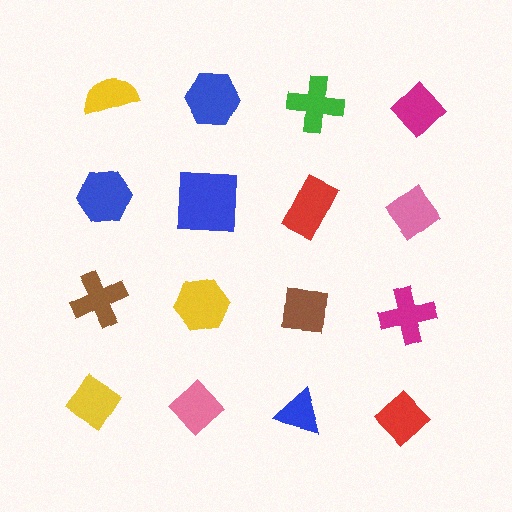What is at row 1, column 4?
A magenta diamond.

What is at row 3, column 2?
A yellow hexagon.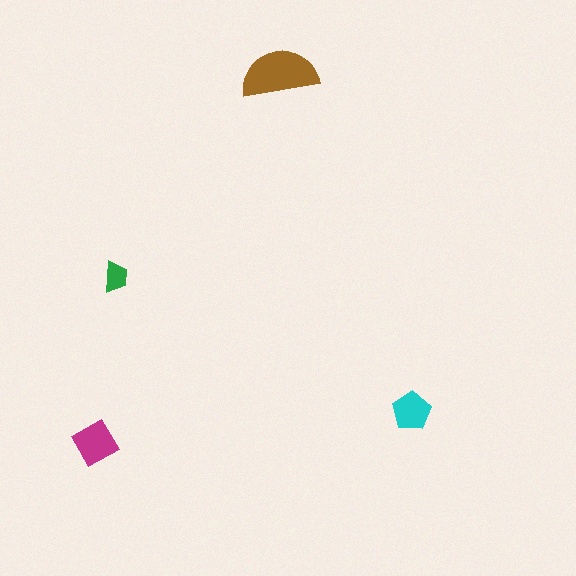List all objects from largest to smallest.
The brown semicircle, the magenta diamond, the cyan pentagon, the green trapezoid.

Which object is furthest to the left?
The magenta diamond is leftmost.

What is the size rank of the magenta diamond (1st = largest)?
2nd.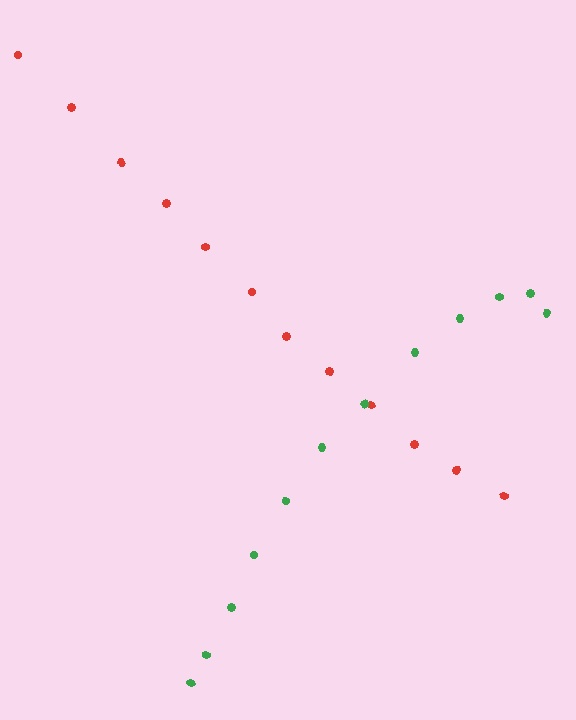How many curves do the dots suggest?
There are 2 distinct paths.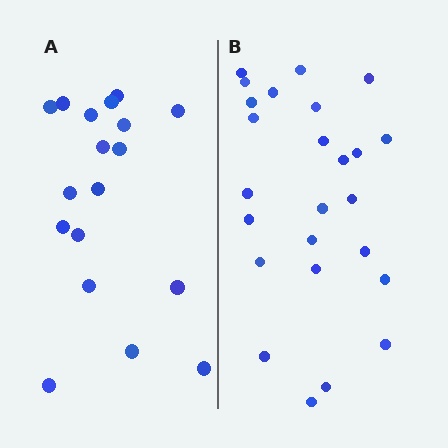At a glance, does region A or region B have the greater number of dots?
Region B (the right region) has more dots.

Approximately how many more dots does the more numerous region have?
Region B has roughly 8 or so more dots than region A.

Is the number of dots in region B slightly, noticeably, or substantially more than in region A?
Region B has noticeably more, but not dramatically so. The ratio is roughly 1.4 to 1.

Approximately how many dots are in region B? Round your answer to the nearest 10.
About 20 dots. (The exact count is 25, which rounds to 20.)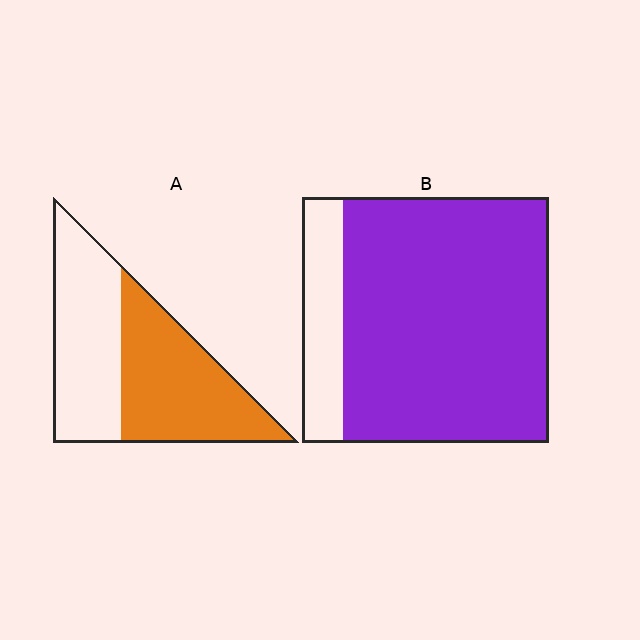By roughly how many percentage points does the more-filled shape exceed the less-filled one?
By roughly 30 percentage points (B over A).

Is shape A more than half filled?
Roughly half.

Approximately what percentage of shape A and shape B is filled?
A is approximately 50% and B is approximately 85%.